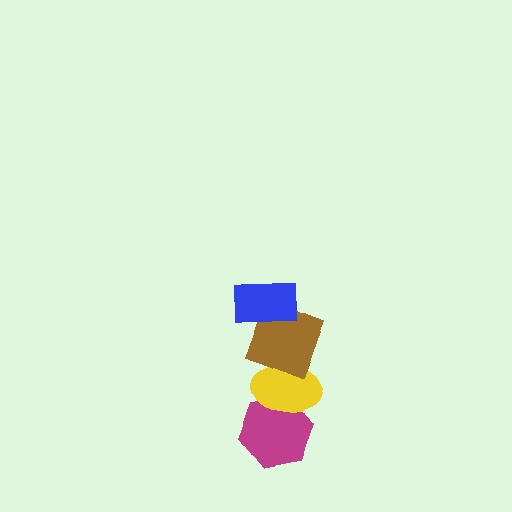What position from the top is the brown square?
The brown square is 2nd from the top.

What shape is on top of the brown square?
The blue rectangle is on top of the brown square.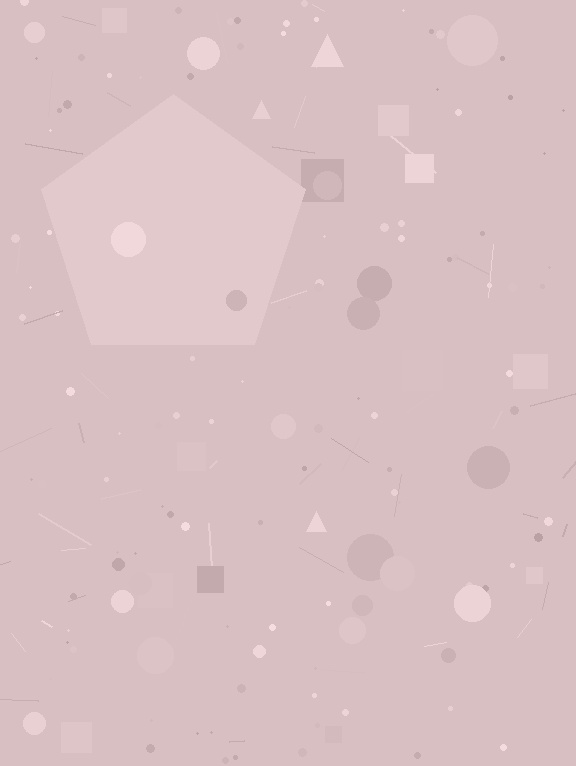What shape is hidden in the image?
A pentagon is hidden in the image.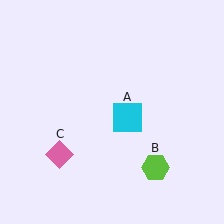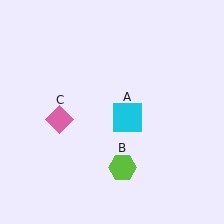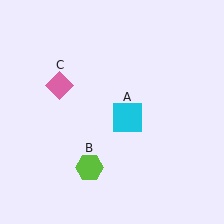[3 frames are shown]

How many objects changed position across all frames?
2 objects changed position: lime hexagon (object B), pink diamond (object C).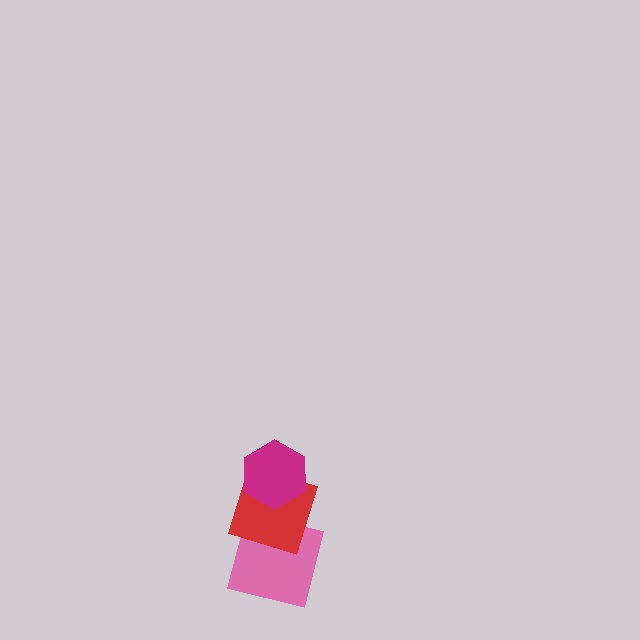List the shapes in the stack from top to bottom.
From top to bottom: the magenta hexagon, the red square, the pink square.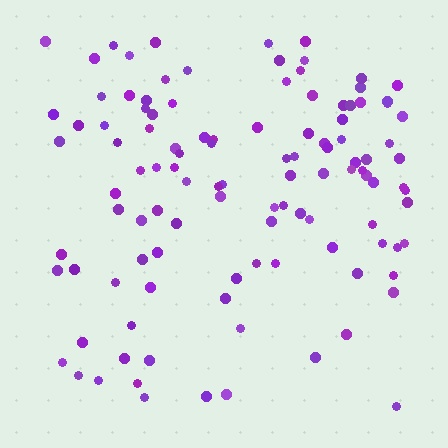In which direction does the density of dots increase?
From bottom to top, with the top side densest.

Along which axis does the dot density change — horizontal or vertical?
Vertical.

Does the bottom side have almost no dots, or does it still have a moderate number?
Still a moderate number, just noticeably fewer than the top.